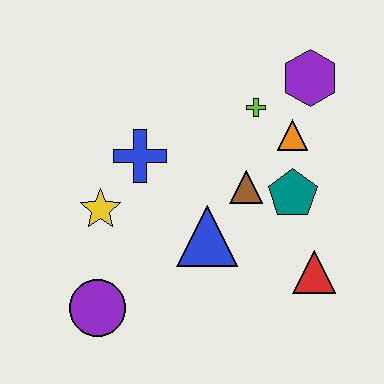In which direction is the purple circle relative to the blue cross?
The purple circle is below the blue cross.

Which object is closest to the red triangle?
The teal pentagon is closest to the red triangle.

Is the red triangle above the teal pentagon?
No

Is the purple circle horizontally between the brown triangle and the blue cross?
No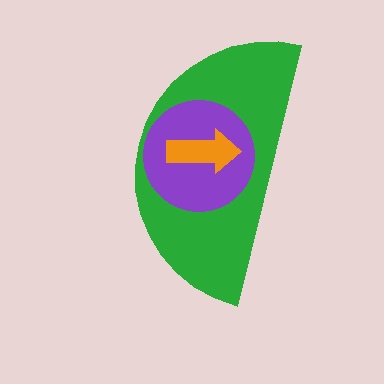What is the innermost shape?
The orange arrow.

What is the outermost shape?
The green semicircle.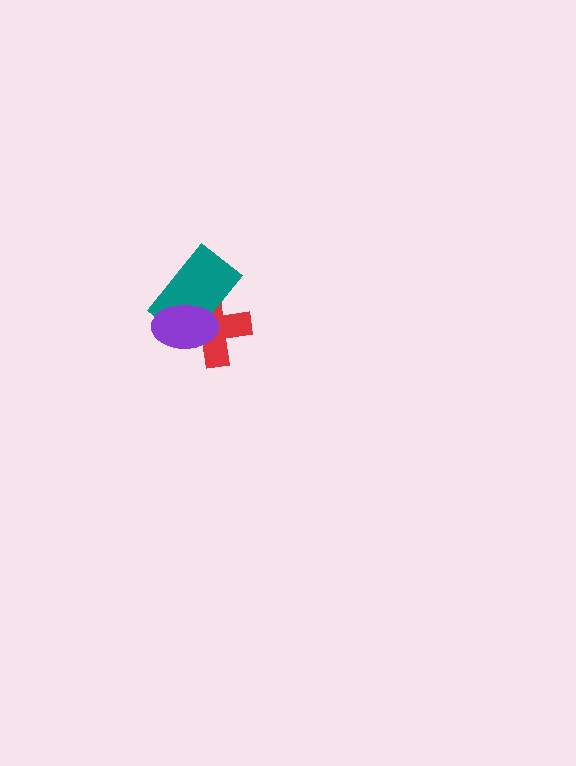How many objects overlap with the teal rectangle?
2 objects overlap with the teal rectangle.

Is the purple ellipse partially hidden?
No, no other shape covers it.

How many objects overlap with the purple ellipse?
2 objects overlap with the purple ellipse.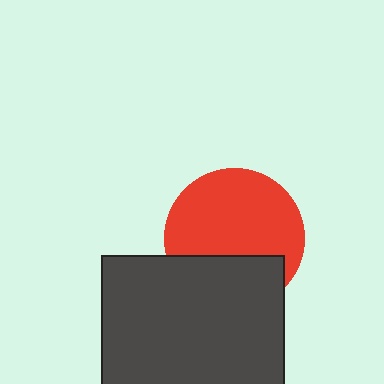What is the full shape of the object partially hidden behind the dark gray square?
The partially hidden object is a red circle.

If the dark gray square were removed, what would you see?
You would see the complete red circle.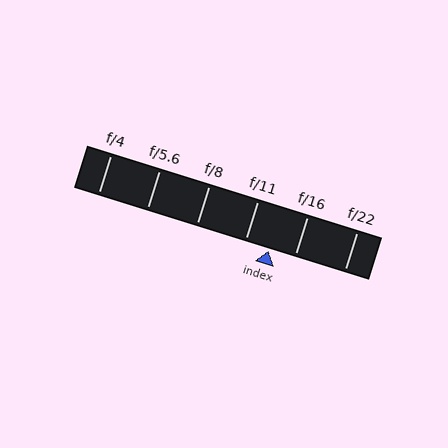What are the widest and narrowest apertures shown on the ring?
The widest aperture shown is f/4 and the narrowest is f/22.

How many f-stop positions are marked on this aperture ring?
There are 6 f-stop positions marked.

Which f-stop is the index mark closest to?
The index mark is closest to f/11.